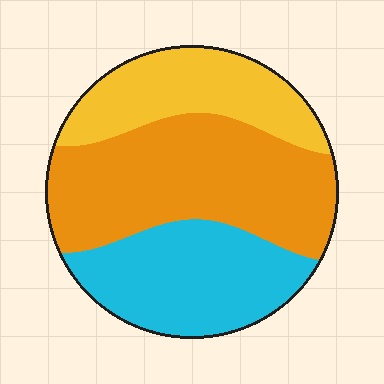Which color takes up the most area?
Orange, at roughly 45%.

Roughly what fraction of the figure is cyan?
Cyan takes up about one third (1/3) of the figure.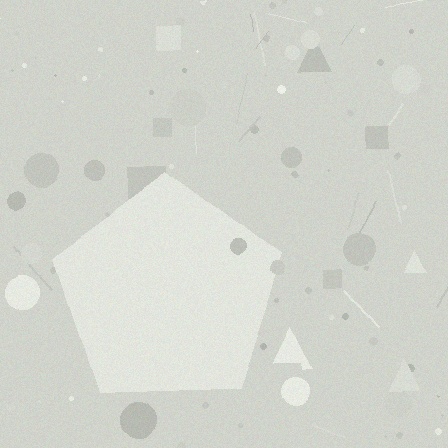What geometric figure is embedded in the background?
A pentagon is embedded in the background.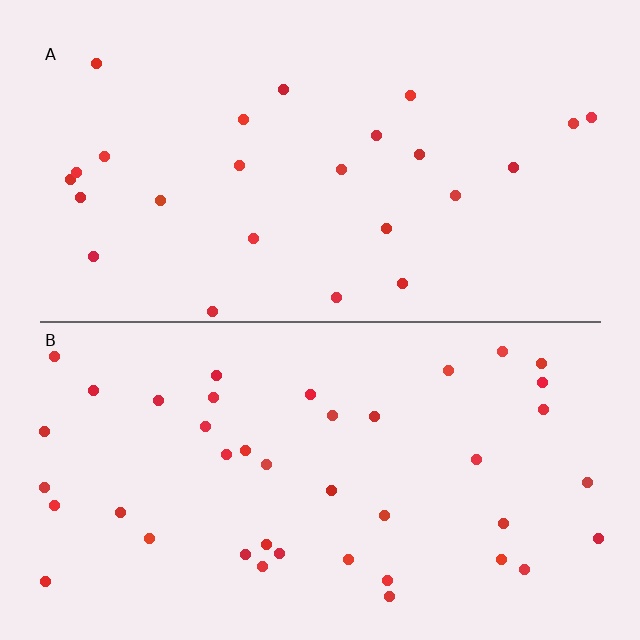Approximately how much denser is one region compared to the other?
Approximately 1.7× — region B over region A.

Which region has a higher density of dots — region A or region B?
B (the bottom).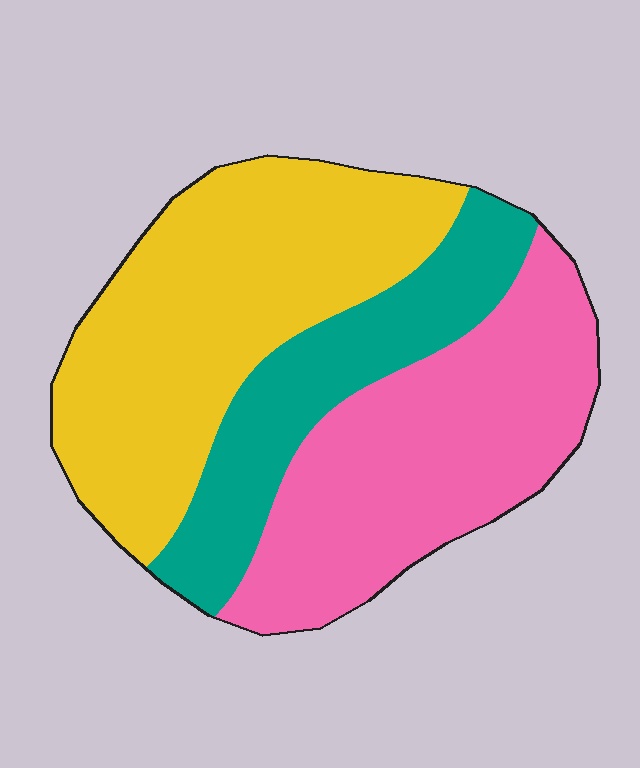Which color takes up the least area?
Teal, at roughly 20%.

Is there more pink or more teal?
Pink.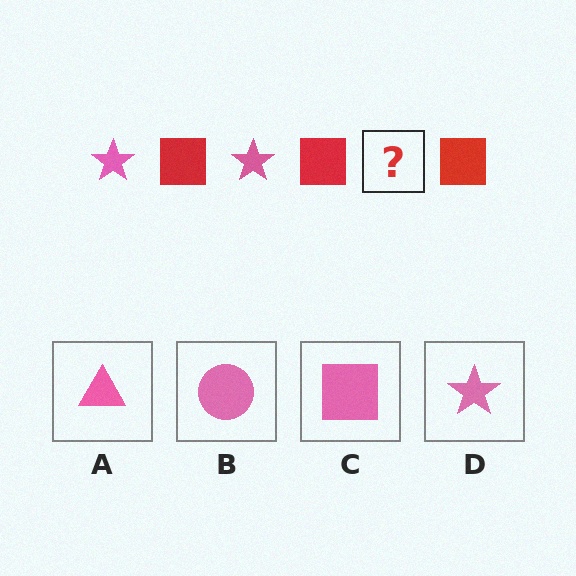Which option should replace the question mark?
Option D.